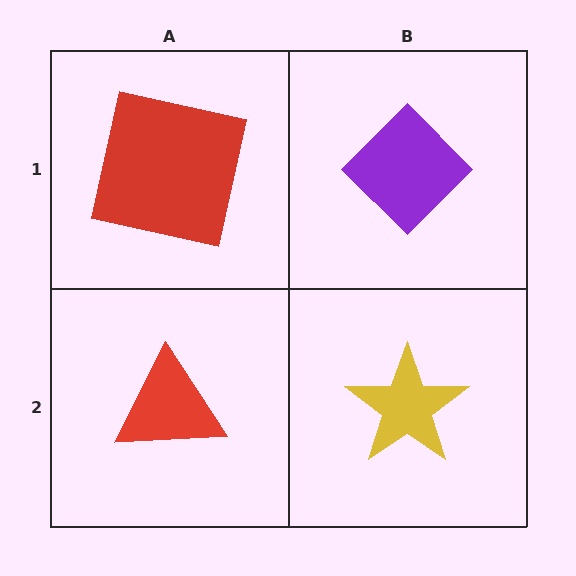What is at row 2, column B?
A yellow star.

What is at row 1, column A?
A red square.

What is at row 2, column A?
A red triangle.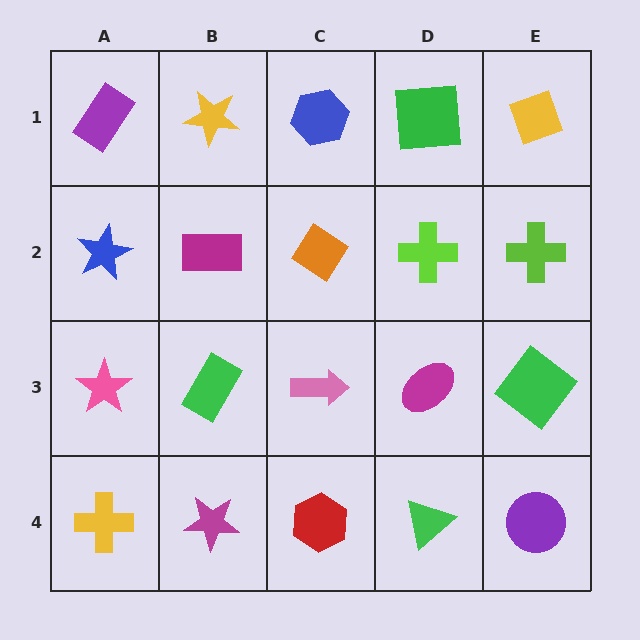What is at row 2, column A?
A blue star.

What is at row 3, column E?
A green diamond.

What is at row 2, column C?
An orange diamond.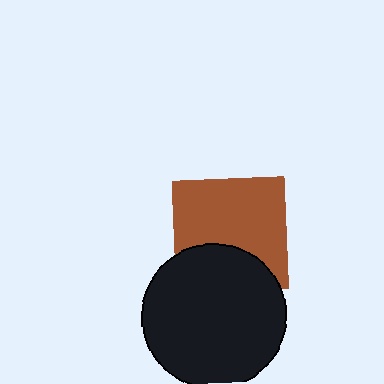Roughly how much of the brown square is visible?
Most of it is visible (roughly 67%).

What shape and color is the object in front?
The object in front is a black circle.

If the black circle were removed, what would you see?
You would see the complete brown square.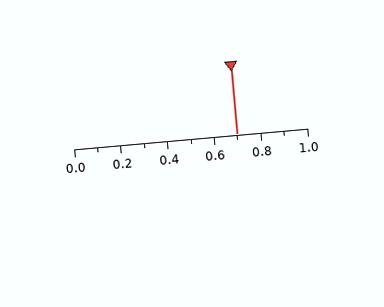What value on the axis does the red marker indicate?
The marker indicates approximately 0.7.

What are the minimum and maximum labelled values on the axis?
The axis runs from 0.0 to 1.0.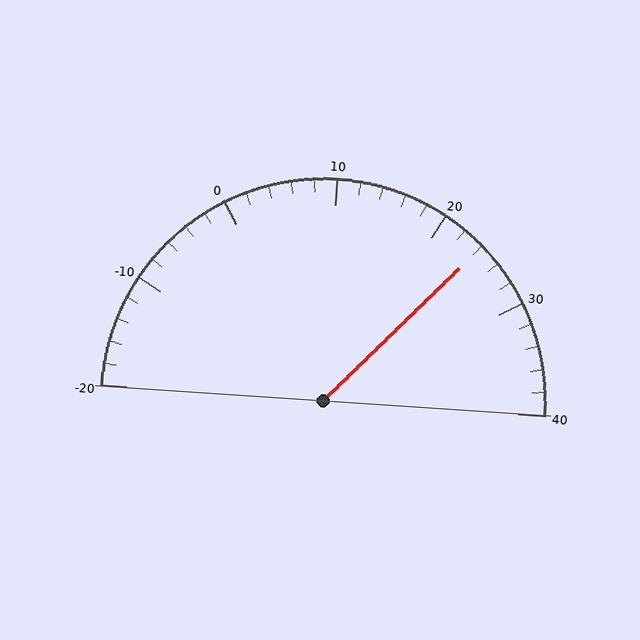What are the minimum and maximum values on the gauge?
The gauge ranges from -20 to 40.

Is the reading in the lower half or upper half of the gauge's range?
The reading is in the upper half of the range (-20 to 40).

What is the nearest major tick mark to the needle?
The nearest major tick mark is 20.